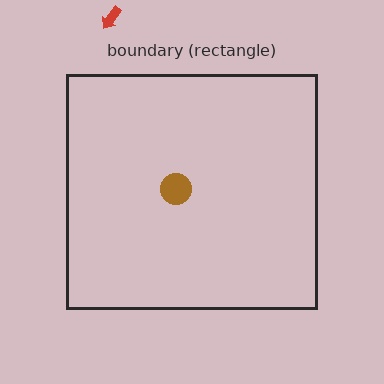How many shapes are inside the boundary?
1 inside, 1 outside.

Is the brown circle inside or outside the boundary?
Inside.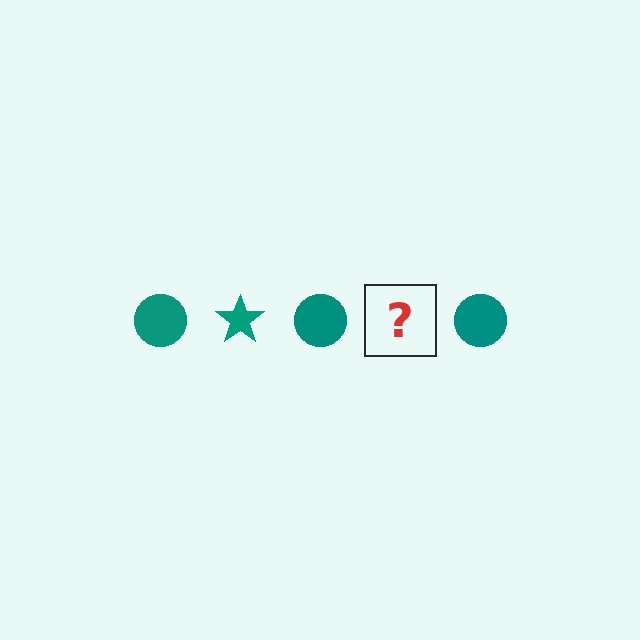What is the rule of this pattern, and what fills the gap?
The rule is that the pattern cycles through circle, star shapes in teal. The gap should be filled with a teal star.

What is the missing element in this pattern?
The missing element is a teal star.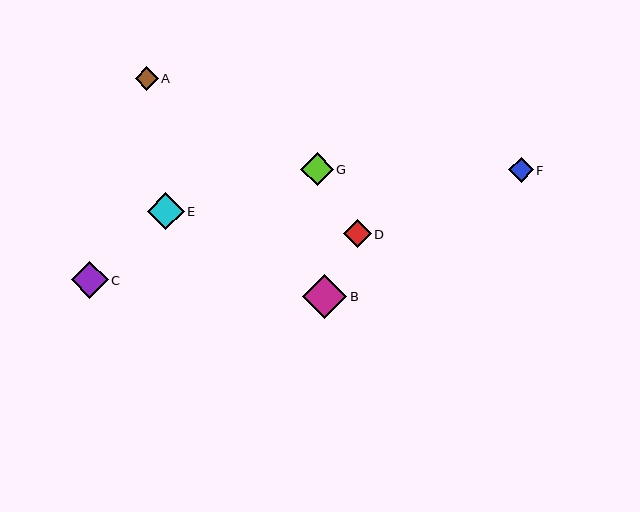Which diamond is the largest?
Diamond B is the largest with a size of approximately 44 pixels.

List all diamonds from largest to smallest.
From largest to smallest: B, C, E, G, D, F, A.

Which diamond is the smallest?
Diamond A is the smallest with a size of approximately 23 pixels.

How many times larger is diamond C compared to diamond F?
Diamond C is approximately 1.5 times the size of diamond F.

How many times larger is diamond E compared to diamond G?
Diamond E is approximately 1.1 times the size of diamond G.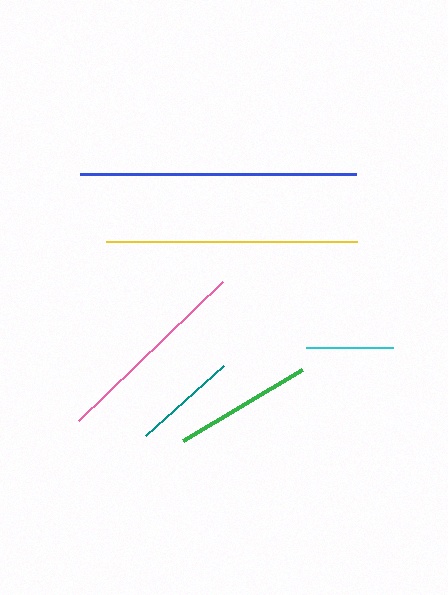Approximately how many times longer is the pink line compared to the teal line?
The pink line is approximately 1.9 times the length of the teal line.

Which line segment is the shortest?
The cyan line is the shortest at approximately 88 pixels.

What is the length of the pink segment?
The pink segment is approximately 200 pixels long.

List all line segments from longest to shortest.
From longest to shortest: blue, yellow, pink, green, teal, cyan.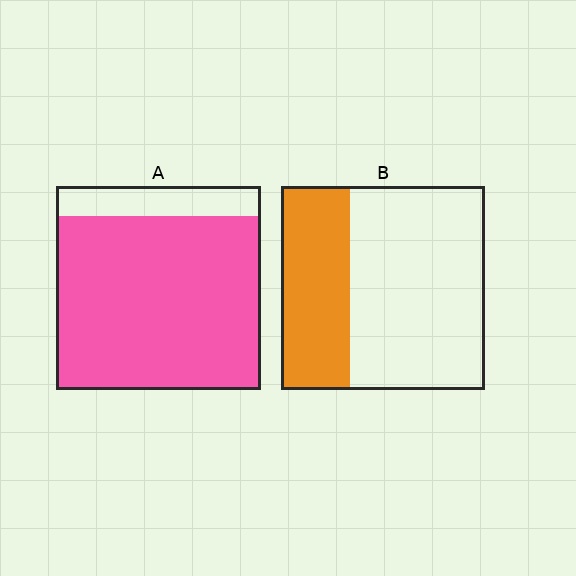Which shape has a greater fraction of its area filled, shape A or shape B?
Shape A.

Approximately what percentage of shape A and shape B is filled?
A is approximately 85% and B is approximately 35%.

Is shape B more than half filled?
No.